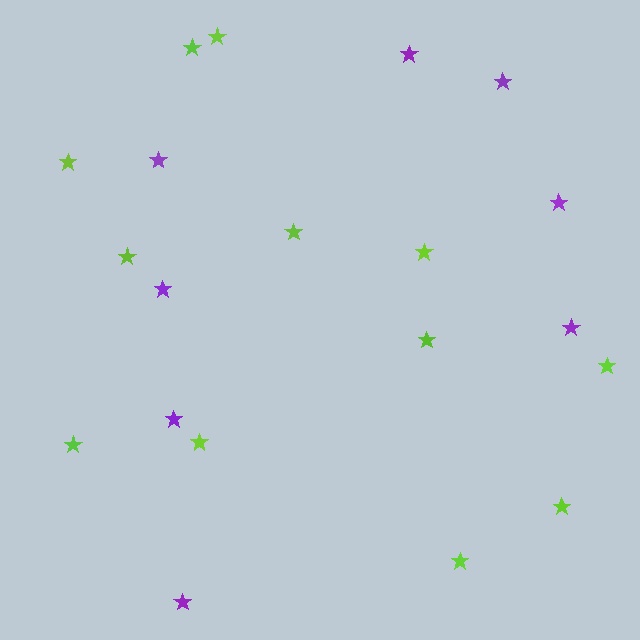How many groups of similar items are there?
There are 2 groups: one group of purple stars (8) and one group of lime stars (12).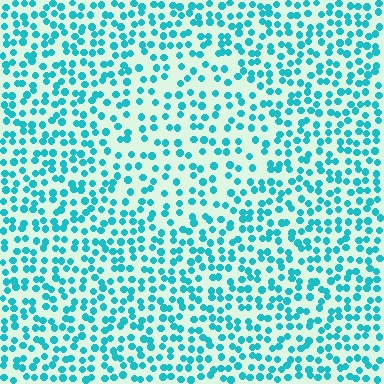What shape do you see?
I see a circle.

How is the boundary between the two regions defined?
The boundary is defined by a change in element density (approximately 1.6x ratio). All elements are the same color, size, and shape.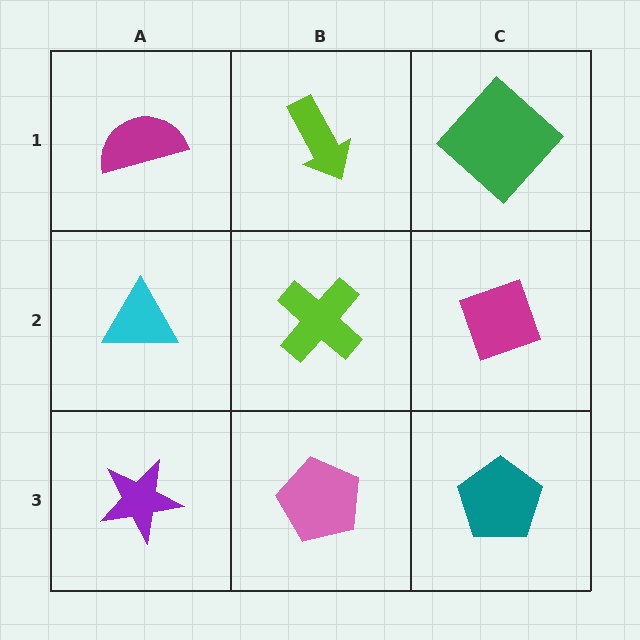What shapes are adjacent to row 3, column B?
A lime cross (row 2, column B), a purple star (row 3, column A), a teal pentagon (row 3, column C).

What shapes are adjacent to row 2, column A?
A magenta semicircle (row 1, column A), a purple star (row 3, column A), a lime cross (row 2, column B).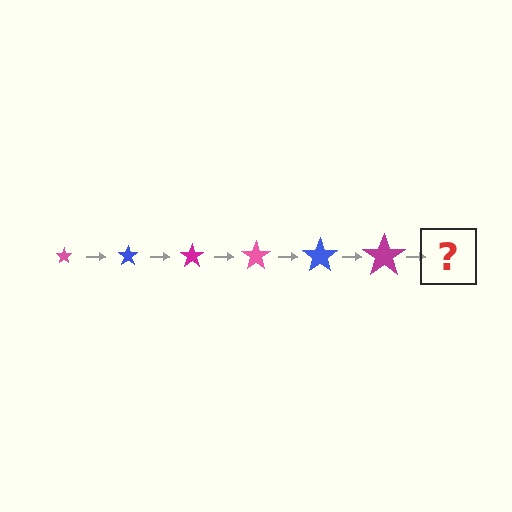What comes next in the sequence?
The next element should be a pink star, larger than the previous one.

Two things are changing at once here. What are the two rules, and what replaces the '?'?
The two rules are that the star grows larger each step and the color cycles through pink, blue, and magenta. The '?' should be a pink star, larger than the previous one.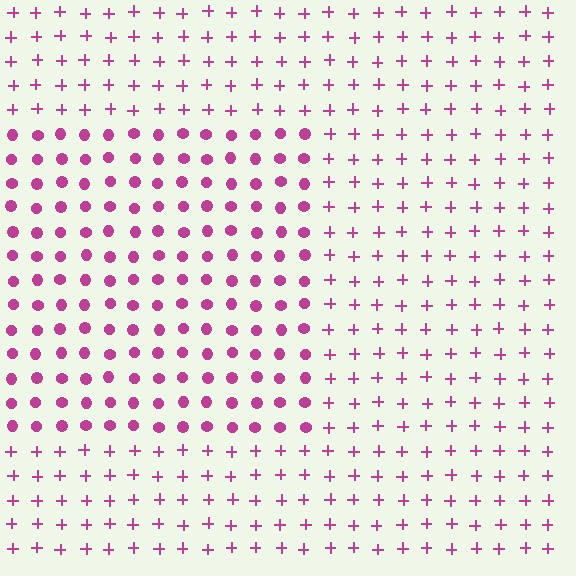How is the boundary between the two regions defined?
The boundary is defined by a change in element shape: circles inside vs. plus signs outside. All elements share the same color and spacing.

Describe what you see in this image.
The image is filled with small magenta elements arranged in a uniform grid. A rectangle-shaped region contains circles, while the surrounding area contains plus signs. The boundary is defined purely by the change in element shape.